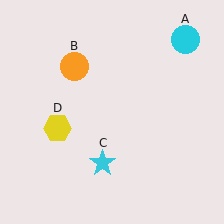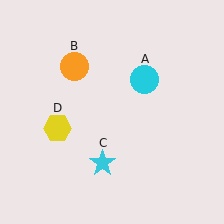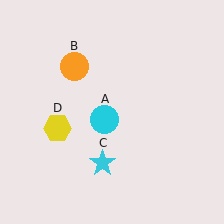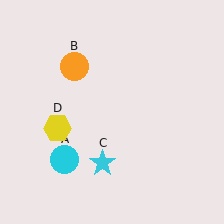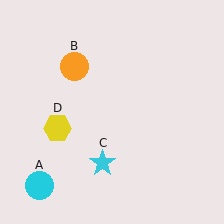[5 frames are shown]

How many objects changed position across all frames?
1 object changed position: cyan circle (object A).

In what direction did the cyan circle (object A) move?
The cyan circle (object A) moved down and to the left.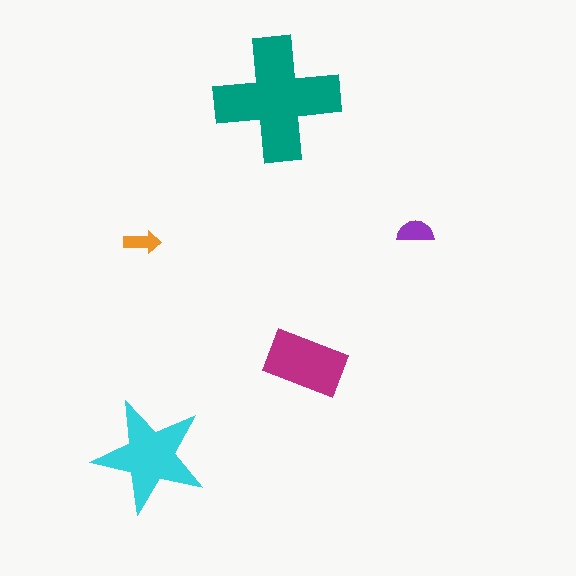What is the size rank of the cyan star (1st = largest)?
2nd.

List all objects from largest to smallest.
The teal cross, the cyan star, the magenta rectangle, the purple semicircle, the orange arrow.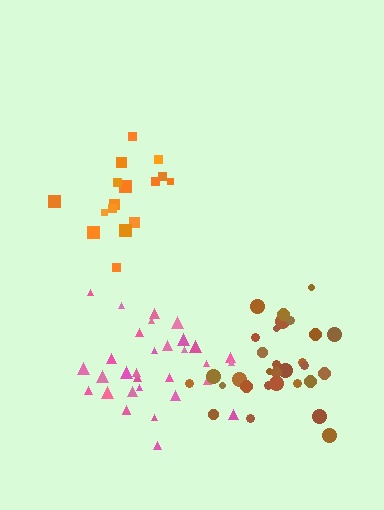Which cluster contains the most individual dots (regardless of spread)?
Pink (33).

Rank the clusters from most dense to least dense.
brown, pink, orange.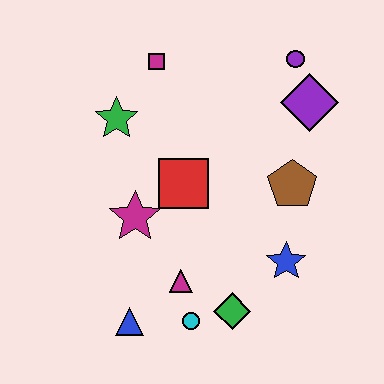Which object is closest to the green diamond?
The cyan circle is closest to the green diamond.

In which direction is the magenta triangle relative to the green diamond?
The magenta triangle is to the left of the green diamond.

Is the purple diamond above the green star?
Yes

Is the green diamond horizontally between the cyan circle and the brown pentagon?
Yes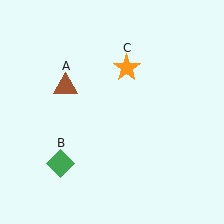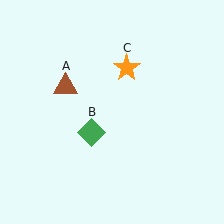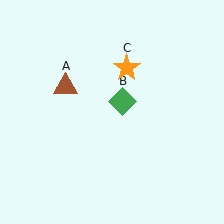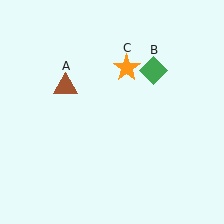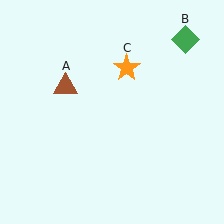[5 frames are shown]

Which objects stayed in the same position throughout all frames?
Brown triangle (object A) and orange star (object C) remained stationary.